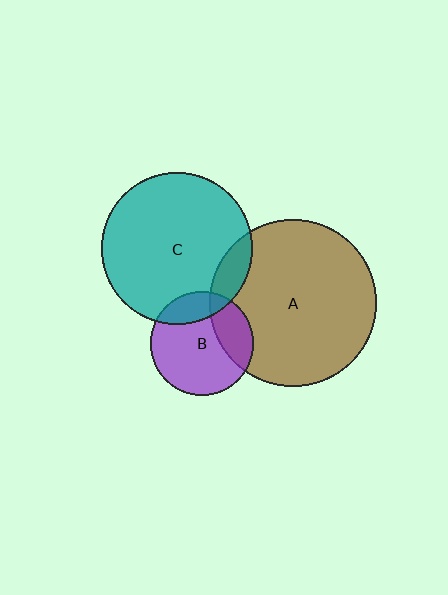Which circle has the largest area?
Circle A (brown).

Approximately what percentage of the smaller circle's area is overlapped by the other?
Approximately 20%.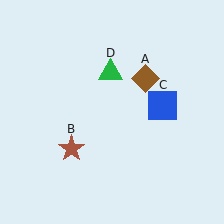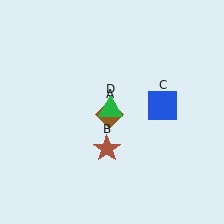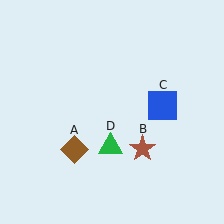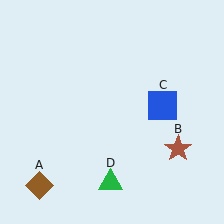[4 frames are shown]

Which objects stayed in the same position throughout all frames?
Blue square (object C) remained stationary.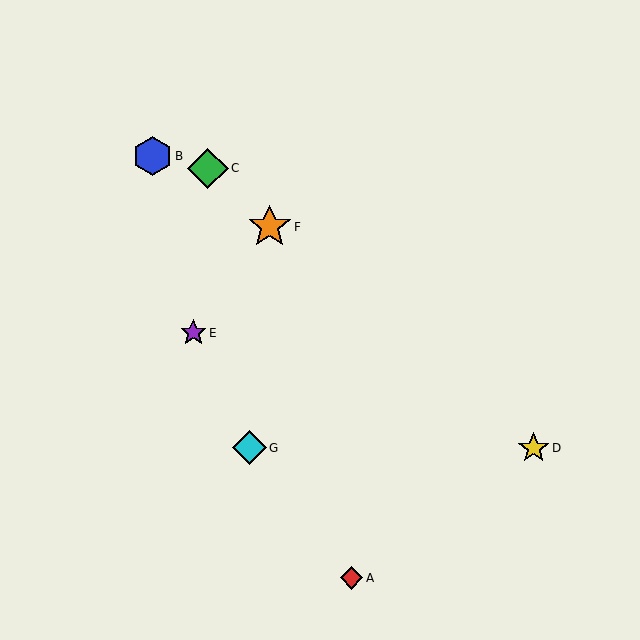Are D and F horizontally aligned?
No, D is at y≈448 and F is at y≈227.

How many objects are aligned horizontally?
2 objects (D, G) are aligned horizontally.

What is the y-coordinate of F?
Object F is at y≈227.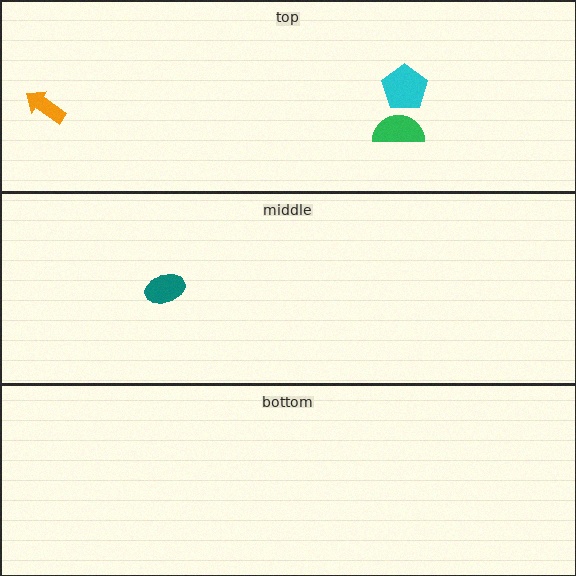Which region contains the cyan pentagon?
The top region.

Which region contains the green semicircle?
The top region.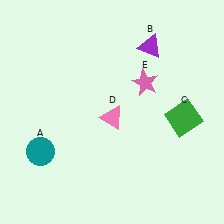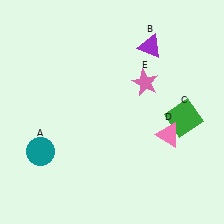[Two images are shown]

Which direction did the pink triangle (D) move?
The pink triangle (D) moved right.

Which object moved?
The pink triangle (D) moved right.